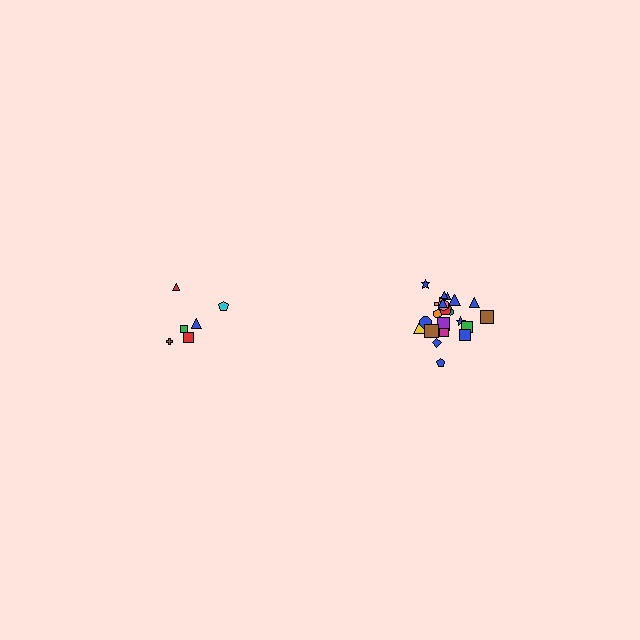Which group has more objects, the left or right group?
The right group.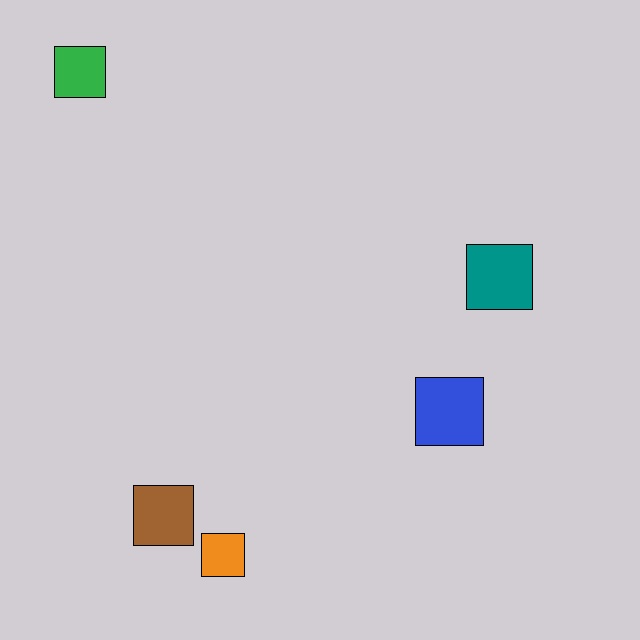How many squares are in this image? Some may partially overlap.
There are 5 squares.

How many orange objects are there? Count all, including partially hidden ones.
There is 1 orange object.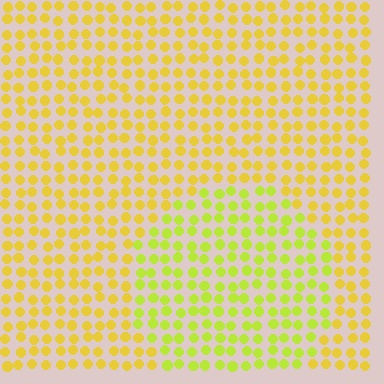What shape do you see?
I see a circle.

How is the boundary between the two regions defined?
The boundary is defined purely by a slight shift in hue (about 27 degrees). Spacing, size, and orientation are identical on both sides.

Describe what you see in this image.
The image is filled with small yellow elements in a uniform arrangement. A circle-shaped region is visible where the elements are tinted to a slightly different hue, forming a subtle color boundary.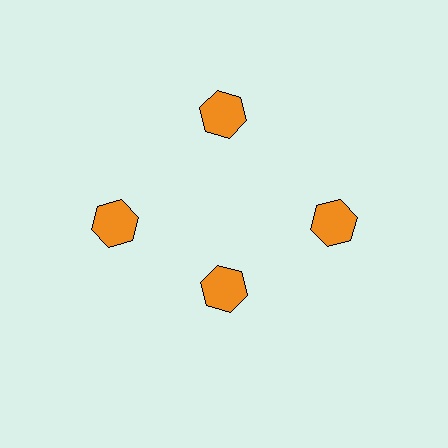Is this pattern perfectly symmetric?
No. The 4 orange hexagons are arranged in a ring, but one element near the 6 o'clock position is pulled inward toward the center, breaking the 4-fold rotational symmetry.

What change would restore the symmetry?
The symmetry would be restored by moving it outward, back onto the ring so that all 4 hexagons sit at equal angles and equal distance from the center.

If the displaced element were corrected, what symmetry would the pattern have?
It would have 4-fold rotational symmetry — the pattern would map onto itself every 90 degrees.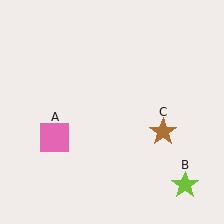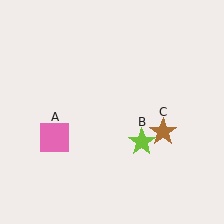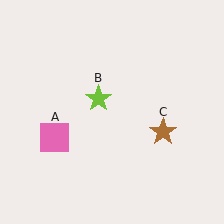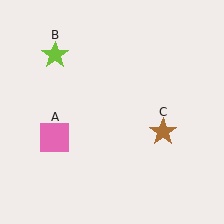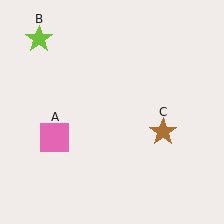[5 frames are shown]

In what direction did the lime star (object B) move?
The lime star (object B) moved up and to the left.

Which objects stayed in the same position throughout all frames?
Pink square (object A) and brown star (object C) remained stationary.